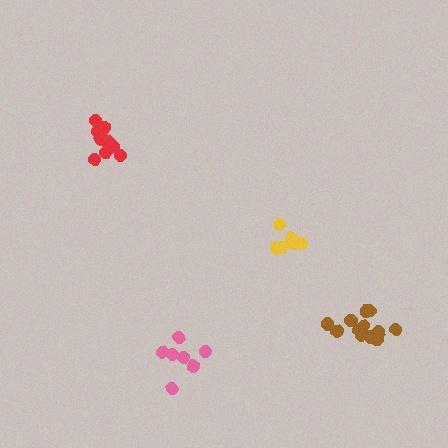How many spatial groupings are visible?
There are 4 spatial groupings.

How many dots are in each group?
Group 1: 7 dots, Group 2: 12 dots, Group 3: 9 dots, Group 4: 6 dots (34 total).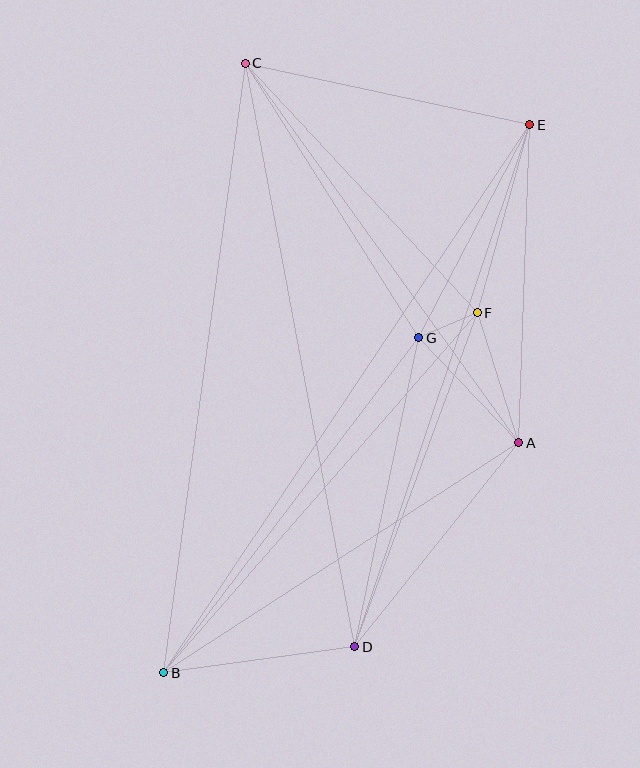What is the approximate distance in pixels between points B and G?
The distance between B and G is approximately 421 pixels.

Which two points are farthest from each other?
Points B and E are farthest from each other.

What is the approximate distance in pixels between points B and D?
The distance between B and D is approximately 193 pixels.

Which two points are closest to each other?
Points F and G are closest to each other.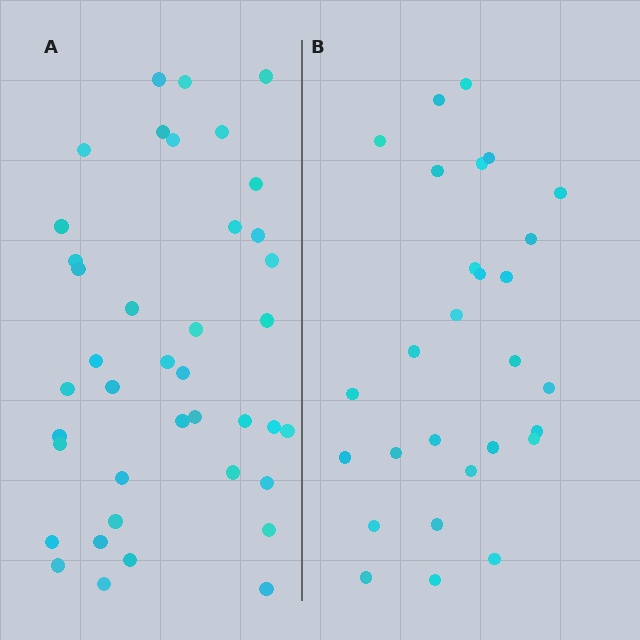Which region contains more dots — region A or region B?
Region A (the left region) has more dots.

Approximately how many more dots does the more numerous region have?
Region A has roughly 12 or so more dots than region B.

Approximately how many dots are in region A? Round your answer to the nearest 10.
About 40 dots.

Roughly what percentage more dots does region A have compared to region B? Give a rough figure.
About 45% more.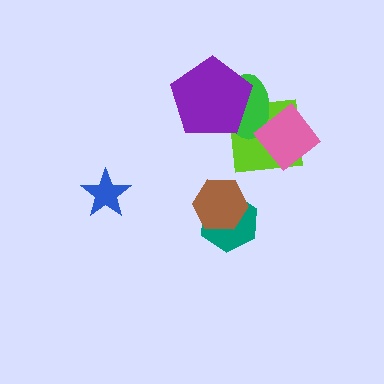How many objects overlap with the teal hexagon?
1 object overlaps with the teal hexagon.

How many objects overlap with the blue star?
0 objects overlap with the blue star.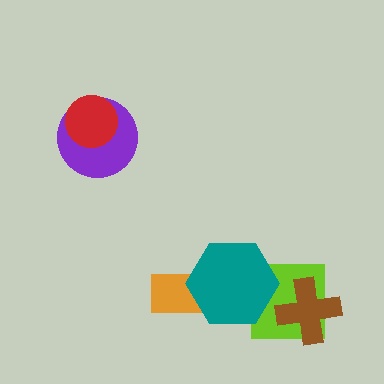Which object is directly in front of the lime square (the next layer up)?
The brown cross is directly in front of the lime square.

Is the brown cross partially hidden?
No, no other shape covers it.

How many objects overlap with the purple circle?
1 object overlaps with the purple circle.